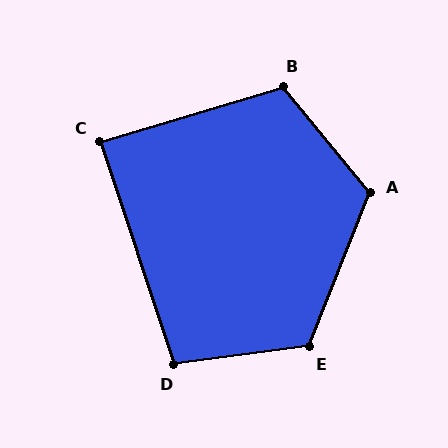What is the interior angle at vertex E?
Approximately 119 degrees (obtuse).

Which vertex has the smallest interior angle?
C, at approximately 88 degrees.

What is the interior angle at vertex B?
Approximately 113 degrees (obtuse).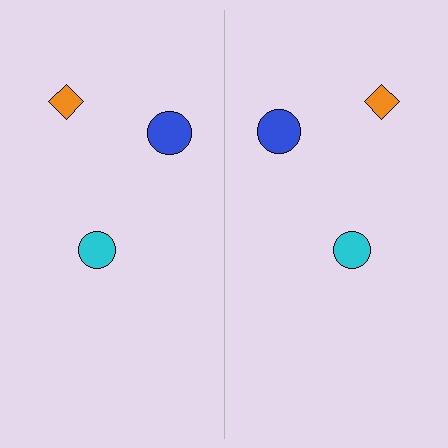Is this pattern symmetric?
Yes, this pattern has bilateral (reflection) symmetry.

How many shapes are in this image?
There are 6 shapes in this image.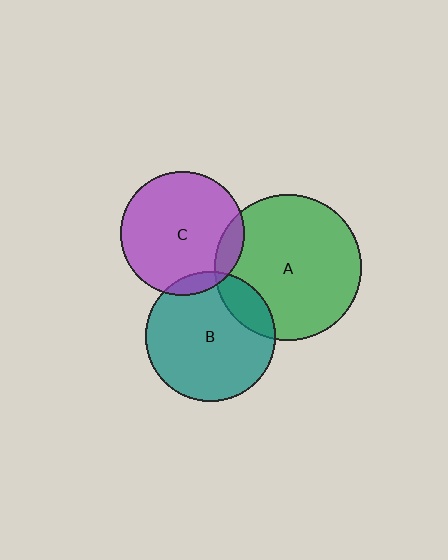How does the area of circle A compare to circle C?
Approximately 1.4 times.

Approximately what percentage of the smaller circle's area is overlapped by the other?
Approximately 10%.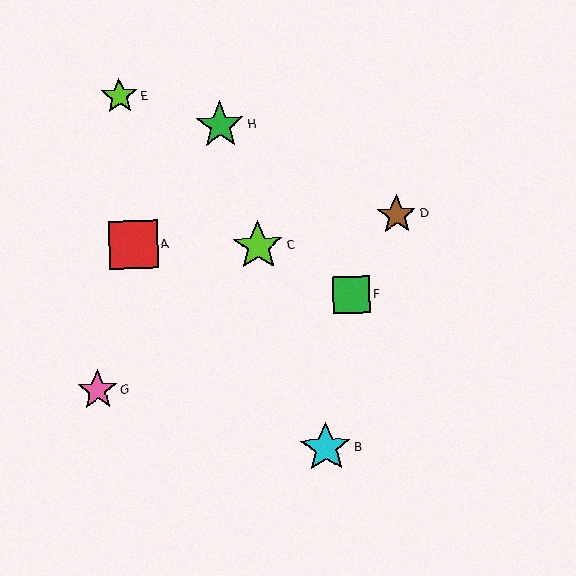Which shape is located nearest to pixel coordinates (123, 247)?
The red square (labeled A) at (133, 245) is nearest to that location.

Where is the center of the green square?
The center of the green square is at (351, 295).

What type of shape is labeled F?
Shape F is a green square.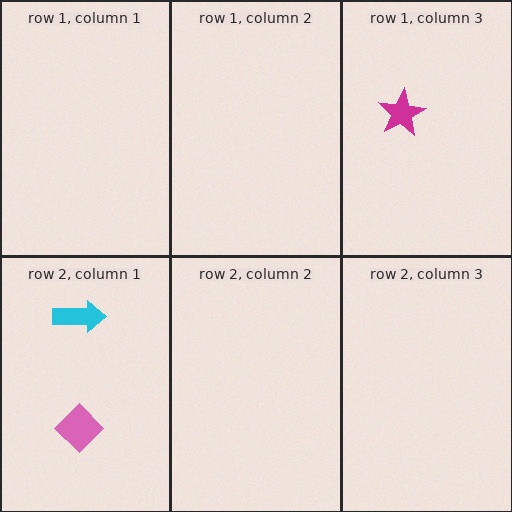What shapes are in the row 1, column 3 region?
The magenta star.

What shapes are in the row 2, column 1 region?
The pink diamond, the cyan arrow.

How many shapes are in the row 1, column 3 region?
1.